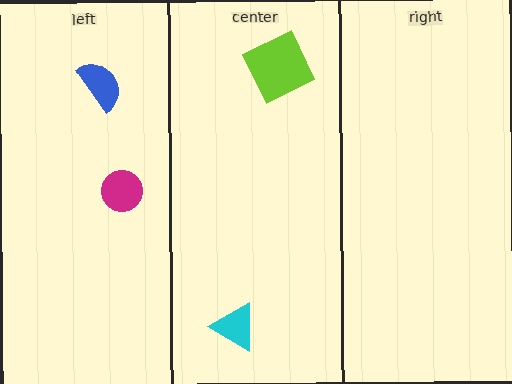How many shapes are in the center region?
2.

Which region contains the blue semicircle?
The left region.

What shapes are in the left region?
The magenta circle, the blue semicircle.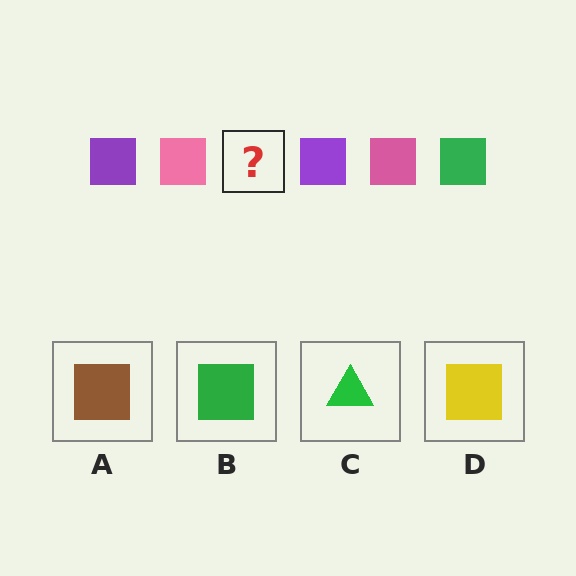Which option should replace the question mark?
Option B.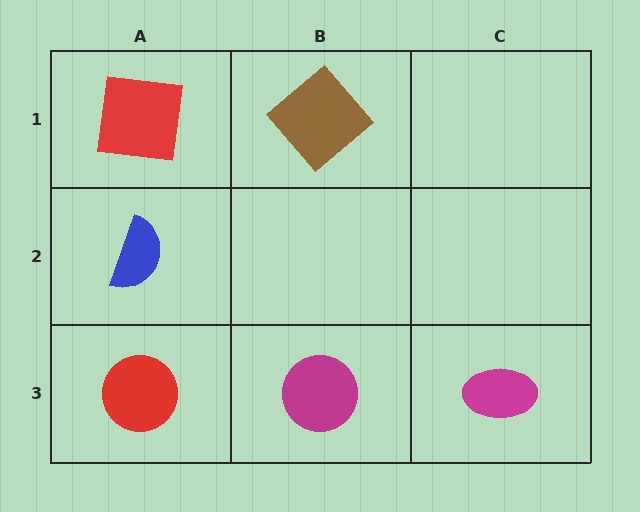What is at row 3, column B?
A magenta circle.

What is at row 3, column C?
A magenta ellipse.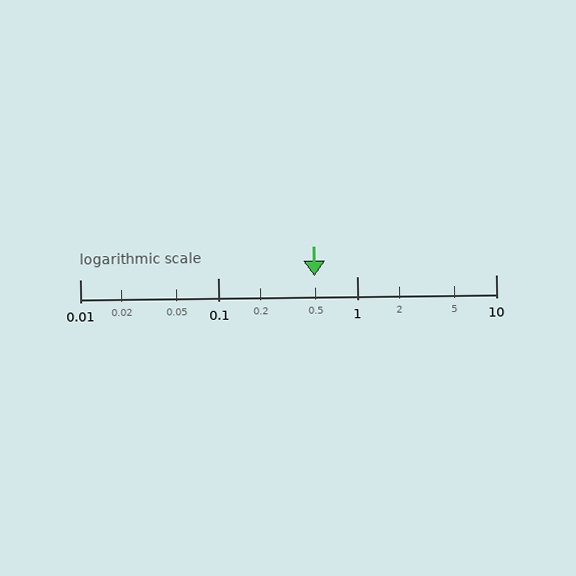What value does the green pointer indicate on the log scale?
The pointer indicates approximately 0.49.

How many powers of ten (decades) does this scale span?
The scale spans 3 decades, from 0.01 to 10.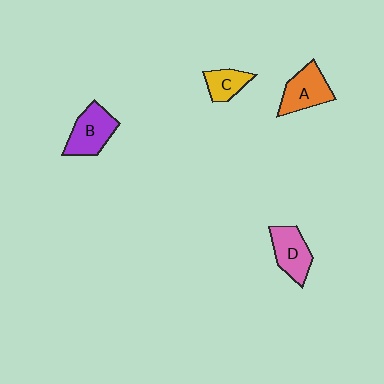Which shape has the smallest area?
Shape C (yellow).